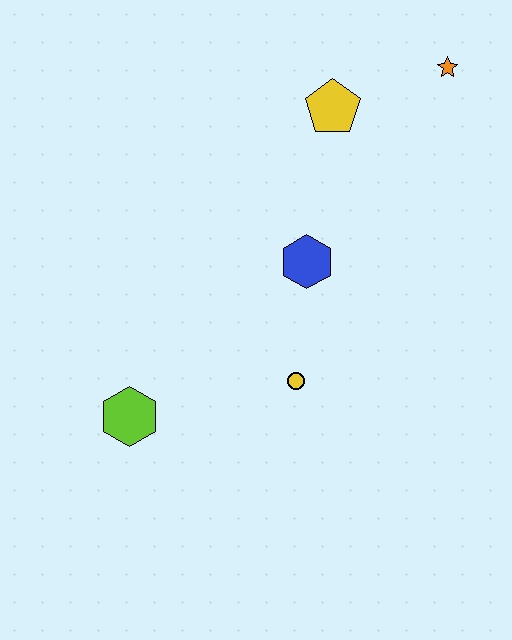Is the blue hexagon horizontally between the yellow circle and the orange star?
Yes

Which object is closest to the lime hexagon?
The yellow circle is closest to the lime hexagon.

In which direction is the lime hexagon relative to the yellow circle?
The lime hexagon is to the left of the yellow circle.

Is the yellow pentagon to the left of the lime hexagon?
No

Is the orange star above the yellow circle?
Yes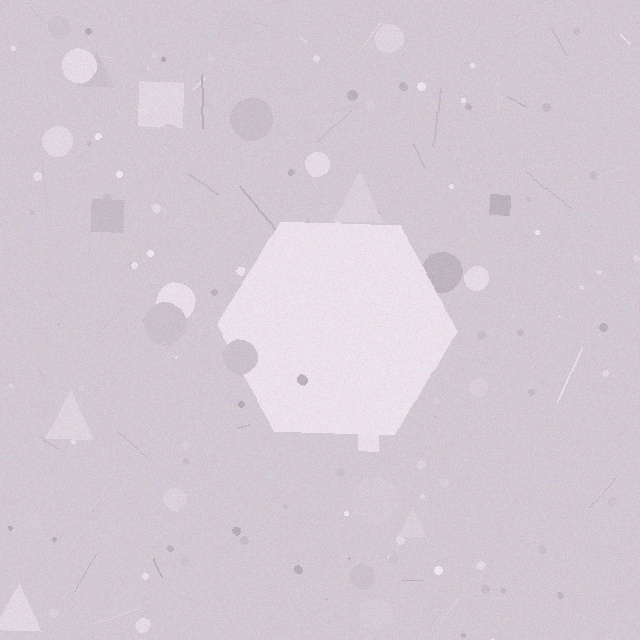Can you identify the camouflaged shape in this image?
The camouflaged shape is a hexagon.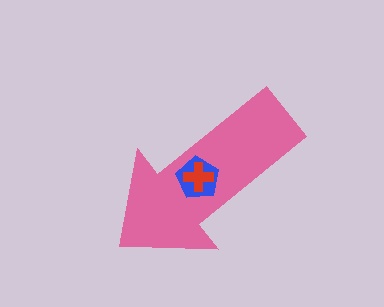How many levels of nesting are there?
3.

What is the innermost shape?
The red cross.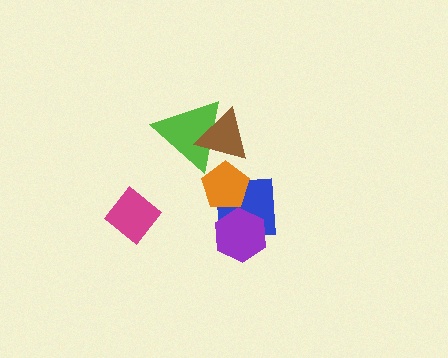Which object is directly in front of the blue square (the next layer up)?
The orange pentagon is directly in front of the blue square.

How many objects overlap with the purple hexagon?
1 object overlaps with the purple hexagon.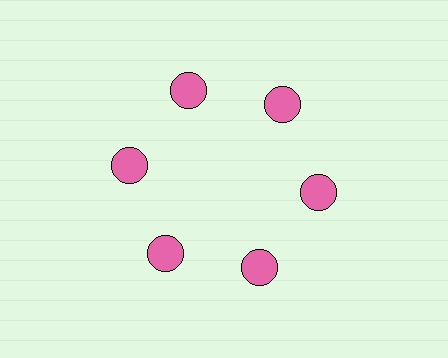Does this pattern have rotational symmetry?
Yes, this pattern has 6-fold rotational symmetry. It looks the same after rotating 60 degrees around the center.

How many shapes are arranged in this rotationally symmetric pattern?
There are 6 shapes, arranged in 6 groups of 1.